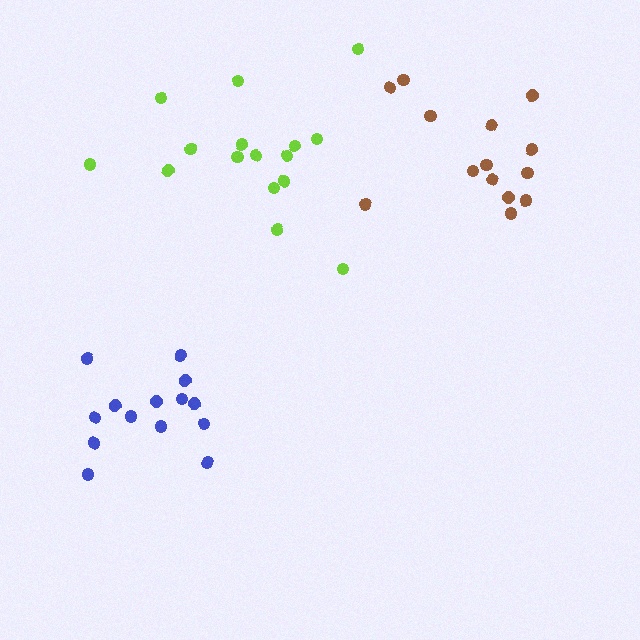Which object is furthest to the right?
The brown cluster is rightmost.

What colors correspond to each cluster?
The clusters are colored: blue, lime, brown.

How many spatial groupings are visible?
There are 3 spatial groupings.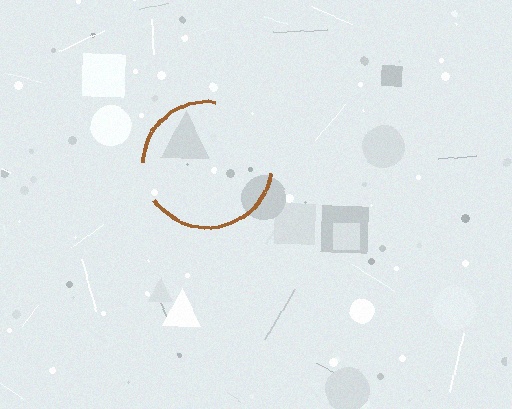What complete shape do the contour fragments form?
The contour fragments form a circle.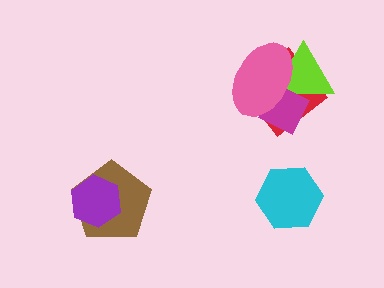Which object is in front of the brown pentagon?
The purple hexagon is in front of the brown pentagon.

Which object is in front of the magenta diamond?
The pink ellipse is in front of the magenta diamond.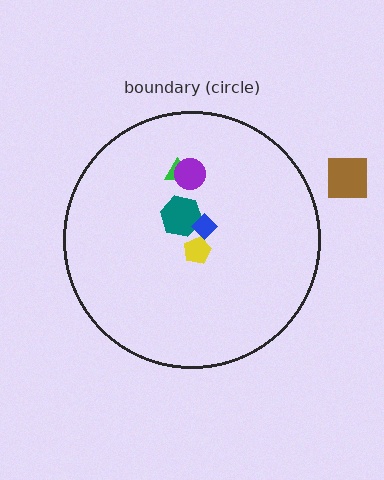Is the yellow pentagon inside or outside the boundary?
Inside.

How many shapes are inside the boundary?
5 inside, 1 outside.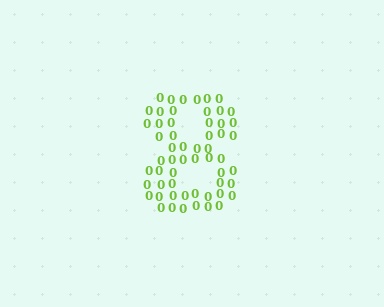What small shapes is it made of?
It is made of small digit 0's.